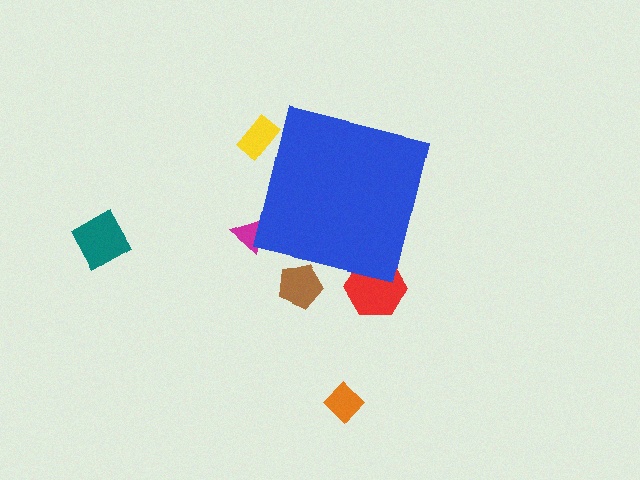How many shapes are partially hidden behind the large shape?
4 shapes are partially hidden.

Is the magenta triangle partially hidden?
Yes, the magenta triangle is partially hidden behind the blue square.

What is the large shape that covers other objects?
A blue square.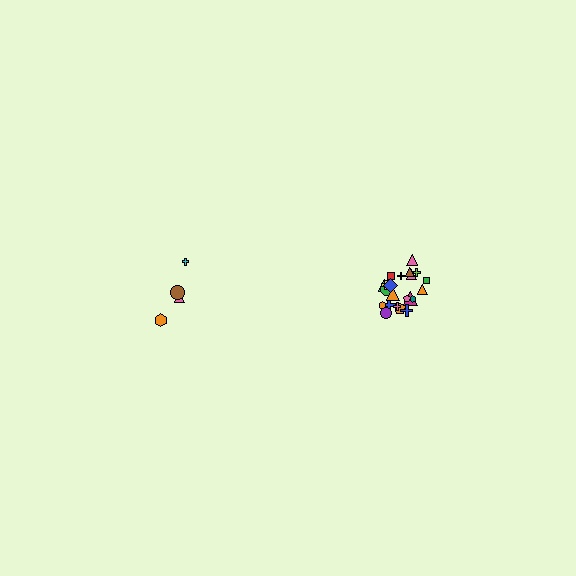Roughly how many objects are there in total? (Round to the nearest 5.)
Roughly 25 objects in total.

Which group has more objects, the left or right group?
The right group.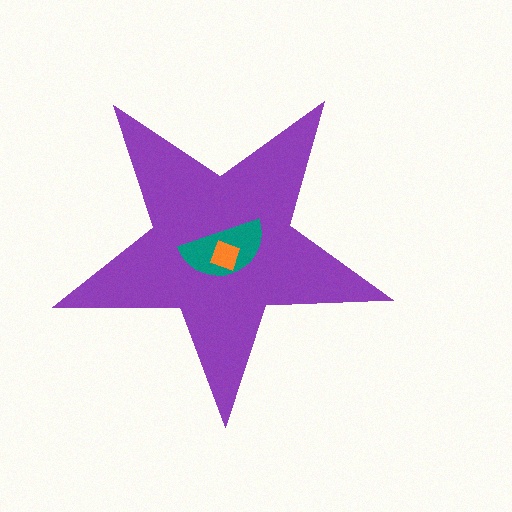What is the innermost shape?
The orange diamond.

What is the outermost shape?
The purple star.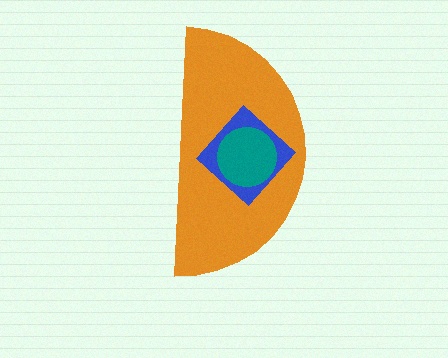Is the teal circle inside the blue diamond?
Yes.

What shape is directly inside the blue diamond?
The teal circle.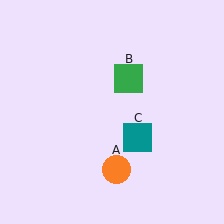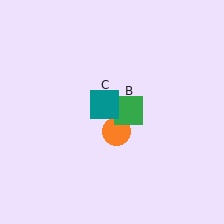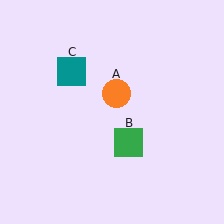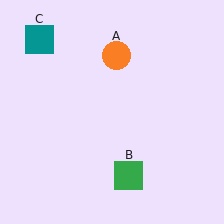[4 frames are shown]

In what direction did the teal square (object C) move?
The teal square (object C) moved up and to the left.